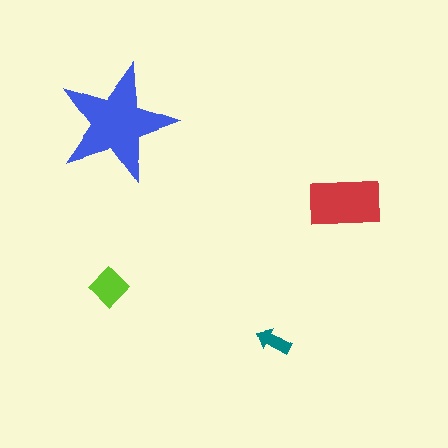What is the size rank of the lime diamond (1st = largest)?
3rd.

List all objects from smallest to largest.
The teal arrow, the lime diamond, the red rectangle, the blue star.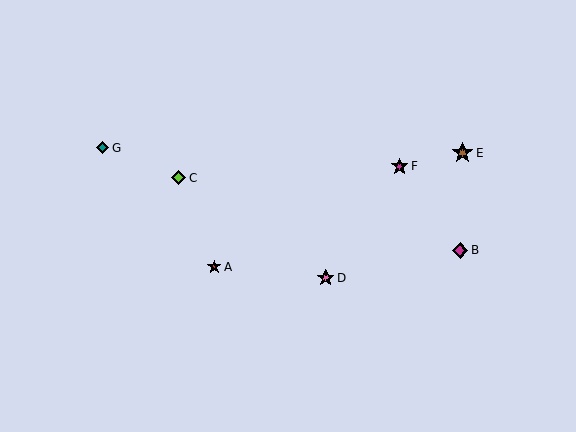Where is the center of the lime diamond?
The center of the lime diamond is at (179, 178).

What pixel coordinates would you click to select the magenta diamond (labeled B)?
Click at (460, 251) to select the magenta diamond B.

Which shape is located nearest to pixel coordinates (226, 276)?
The red star (labeled A) at (214, 267) is nearest to that location.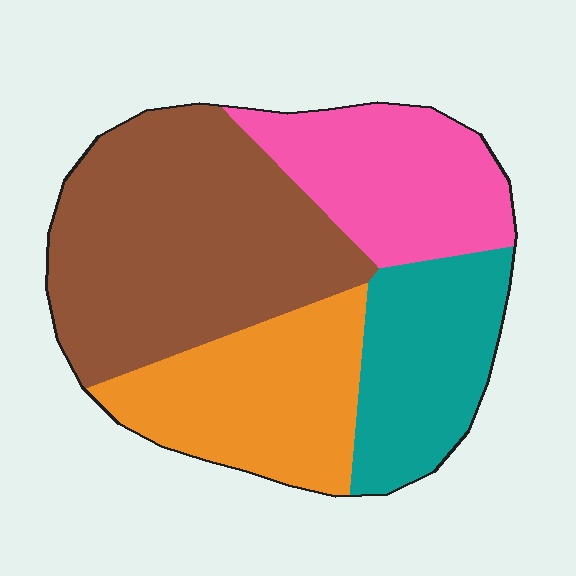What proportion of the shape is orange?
Orange takes up about one fifth (1/5) of the shape.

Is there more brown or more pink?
Brown.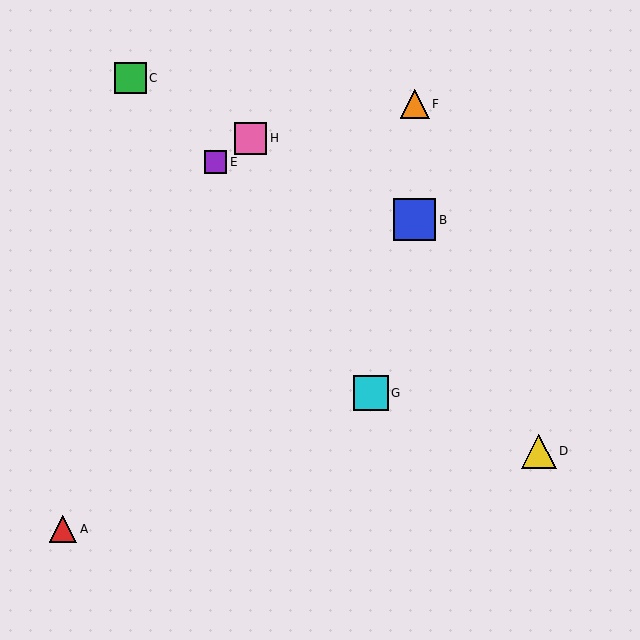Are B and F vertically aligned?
Yes, both are at x≈415.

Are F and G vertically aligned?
No, F is at x≈415 and G is at x≈371.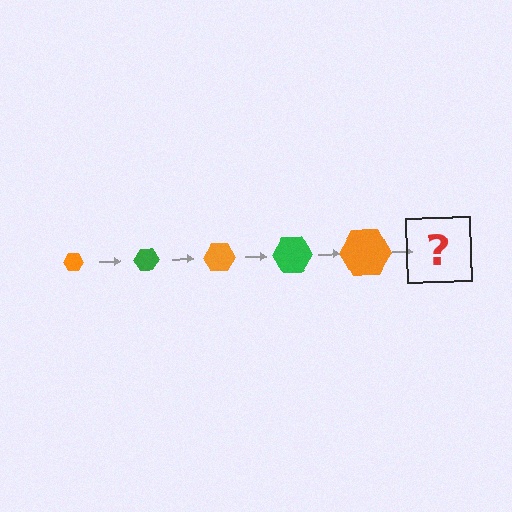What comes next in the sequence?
The next element should be a green hexagon, larger than the previous one.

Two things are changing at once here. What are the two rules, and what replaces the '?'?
The two rules are that the hexagon grows larger each step and the color cycles through orange and green. The '?' should be a green hexagon, larger than the previous one.